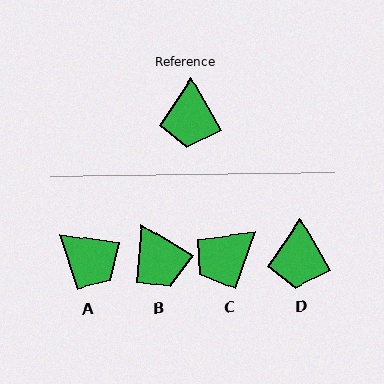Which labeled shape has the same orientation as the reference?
D.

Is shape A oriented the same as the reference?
No, it is off by about 51 degrees.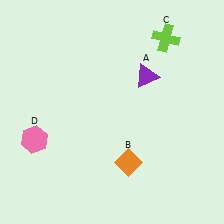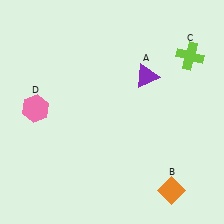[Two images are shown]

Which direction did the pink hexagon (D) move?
The pink hexagon (D) moved up.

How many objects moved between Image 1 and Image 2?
3 objects moved between the two images.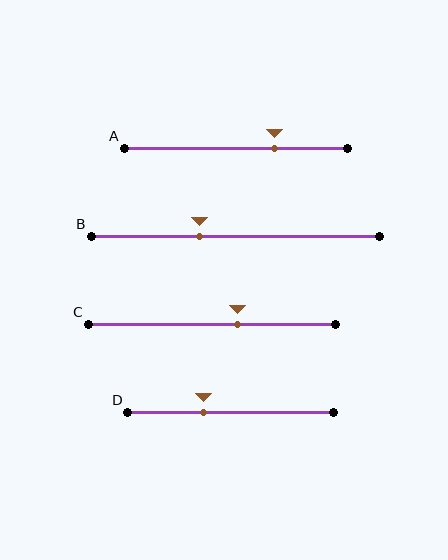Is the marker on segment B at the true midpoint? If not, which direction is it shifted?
No, the marker on segment B is shifted to the left by about 12% of the segment length.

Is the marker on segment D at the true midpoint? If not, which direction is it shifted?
No, the marker on segment D is shifted to the left by about 13% of the segment length.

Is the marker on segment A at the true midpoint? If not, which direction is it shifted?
No, the marker on segment A is shifted to the right by about 18% of the segment length.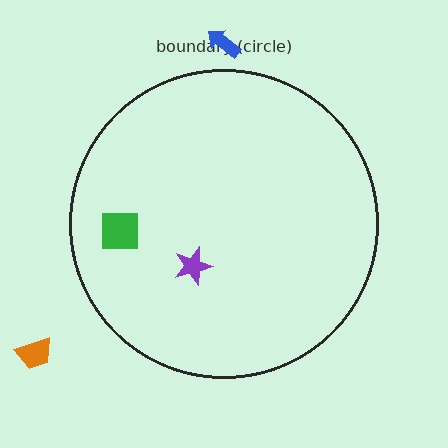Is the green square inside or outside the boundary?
Inside.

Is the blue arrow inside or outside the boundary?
Outside.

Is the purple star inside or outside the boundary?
Inside.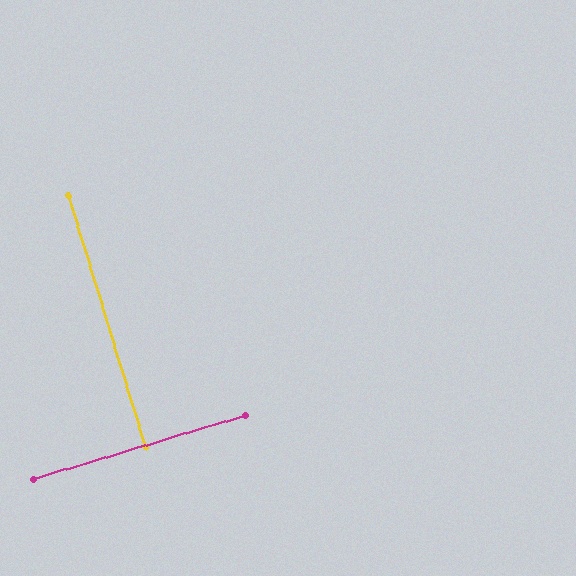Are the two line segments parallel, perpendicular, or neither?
Perpendicular — they meet at approximately 90°.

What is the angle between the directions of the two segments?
Approximately 90 degrees.